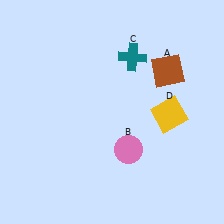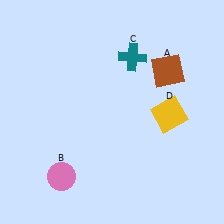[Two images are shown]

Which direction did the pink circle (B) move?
The pink circle (B) moved left.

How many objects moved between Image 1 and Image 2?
1 object moved between the two images.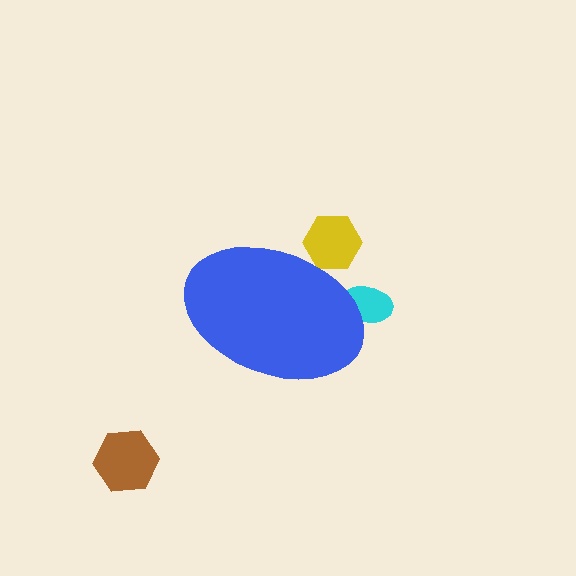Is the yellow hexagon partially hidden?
Yes, the yellow hexagon is partially hidden behind the blue ellipse.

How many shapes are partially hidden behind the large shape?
2 shapes are partially hidden.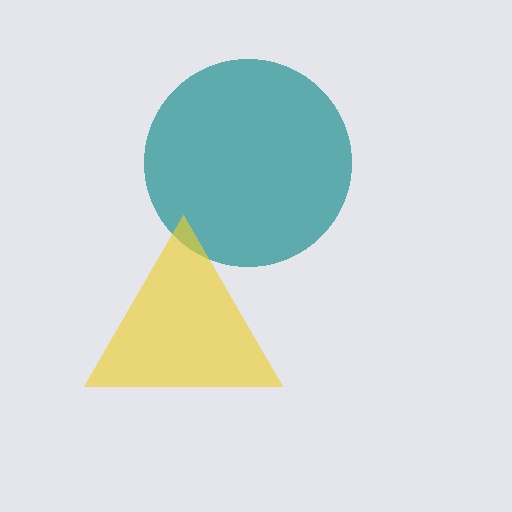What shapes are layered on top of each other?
The layered shapes are: a teal circle, a yellow triangle.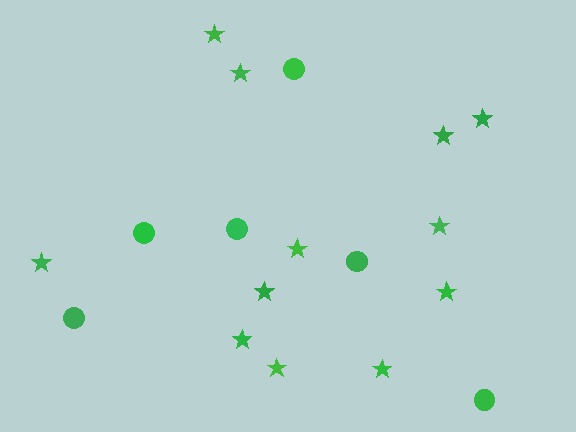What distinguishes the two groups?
There are 2 groups: one group of stars (12) and one group of circles (6).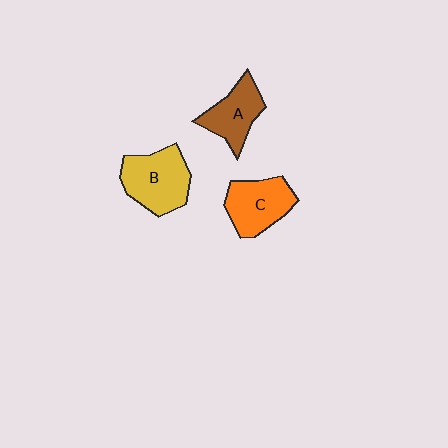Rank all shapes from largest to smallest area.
From largest to smallest: B (yellow), C (orange), A (brown).